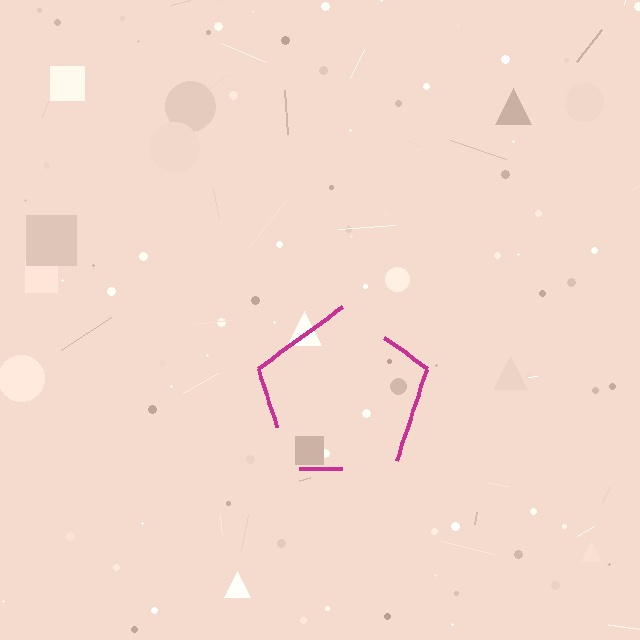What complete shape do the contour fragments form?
The contour fragments form a pentagon.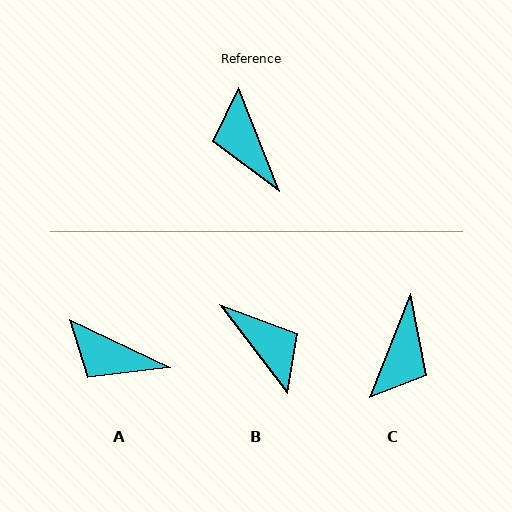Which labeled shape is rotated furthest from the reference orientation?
B, about 164 degrees away.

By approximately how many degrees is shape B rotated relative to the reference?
Approximately 164 degrees clockwise.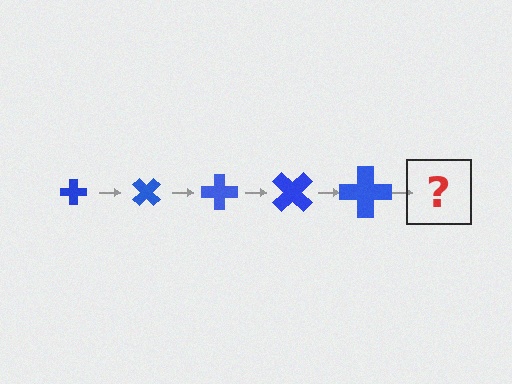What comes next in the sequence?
The next element should be a cross, larger than the previous one and rotated 225 degrees from the start.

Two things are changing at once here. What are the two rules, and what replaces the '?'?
The two rules are that the cross grows larger each step and it rotates 45 degrees each step. The '?' should be a cross, larger than the previous one and rotated 225 degrees from the start.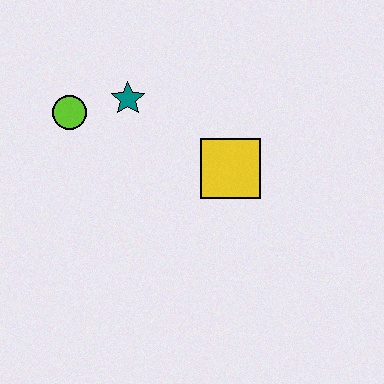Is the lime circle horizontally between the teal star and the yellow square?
No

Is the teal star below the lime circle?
No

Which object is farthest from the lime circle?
The yellow square is farthest from the lime circle.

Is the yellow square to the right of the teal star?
Yes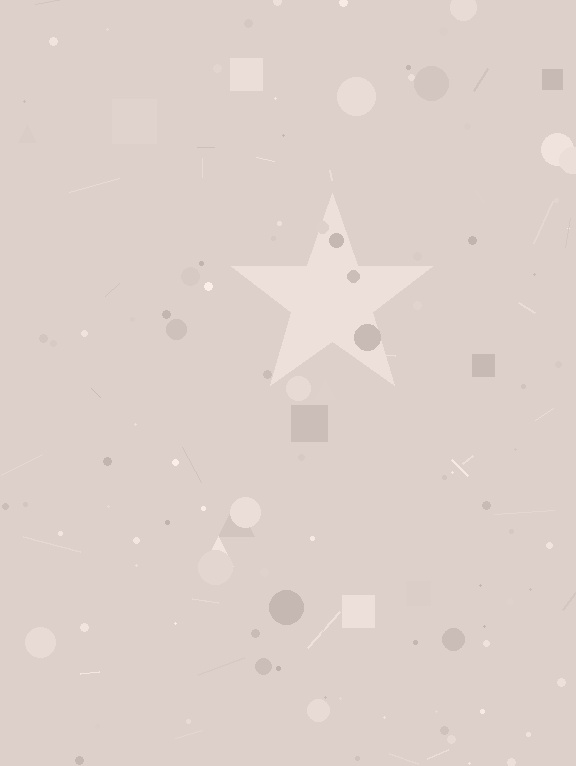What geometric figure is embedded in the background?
A star is embedded in the background.